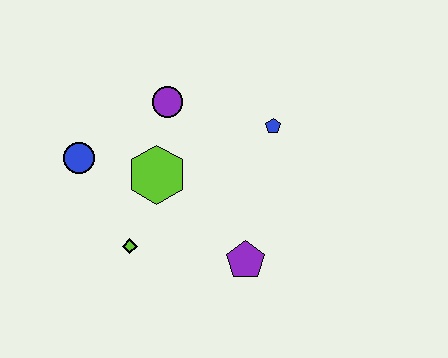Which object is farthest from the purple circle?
The purple pentagon is farthest from the purple circle.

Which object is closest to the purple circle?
The lime hexagon is closest to the purple circle.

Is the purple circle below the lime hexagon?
No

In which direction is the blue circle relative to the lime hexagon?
The blue circle is to the left of the lime hexagon.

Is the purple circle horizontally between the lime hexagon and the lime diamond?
No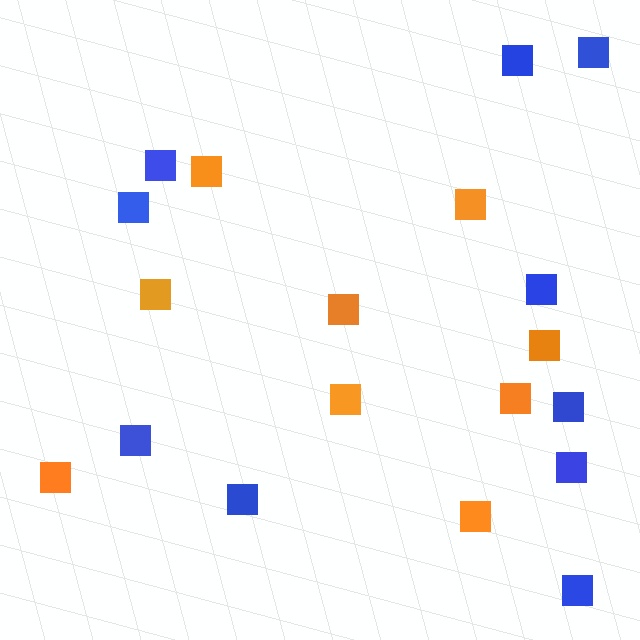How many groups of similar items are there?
There are 2 groups: one group of orange squares (9) and one group of blue squares (10).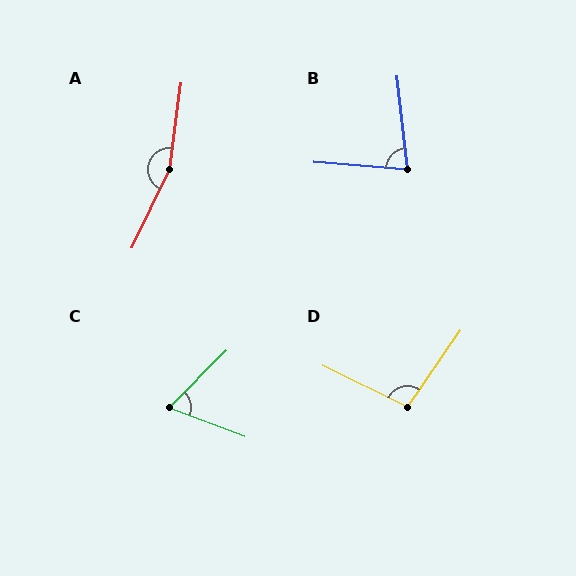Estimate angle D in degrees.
Approximately 98 degrees.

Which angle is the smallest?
C, at approximately 65 degrees.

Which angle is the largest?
A, at approximately 162 degrees.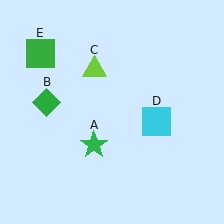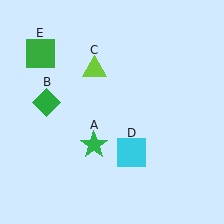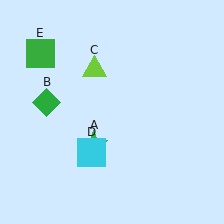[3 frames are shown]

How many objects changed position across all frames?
1 object changed position: cyan square (object D).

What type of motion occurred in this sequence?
The cyan square (object D) rotated clockwise around the center of the scene.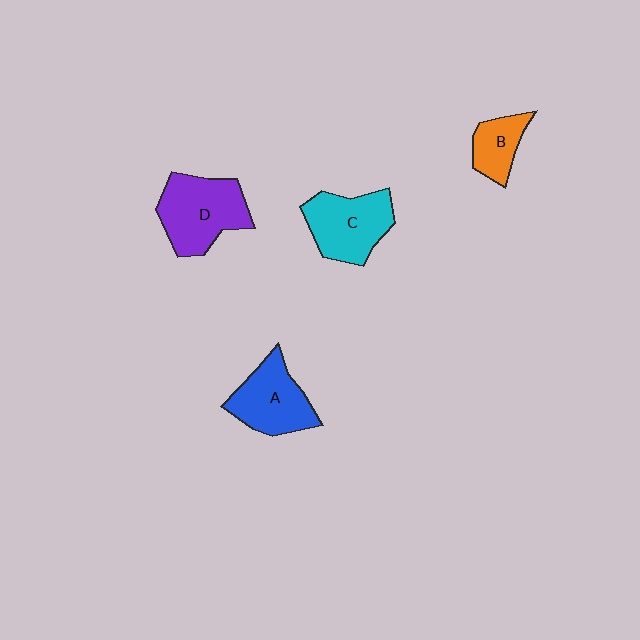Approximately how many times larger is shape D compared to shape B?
Approximately 2.0 times.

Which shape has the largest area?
Shape D (purple).